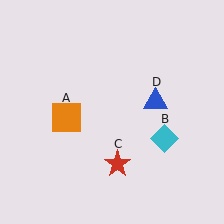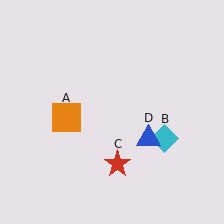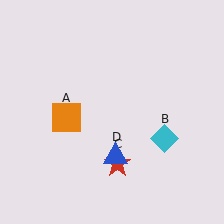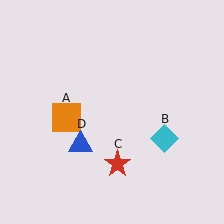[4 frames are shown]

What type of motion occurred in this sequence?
The blue triangle (object D) rotated clockwise around the center of the scene.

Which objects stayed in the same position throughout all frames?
Orange square (object A) and cyan diamond (object B) and red star (object C) remained stationary.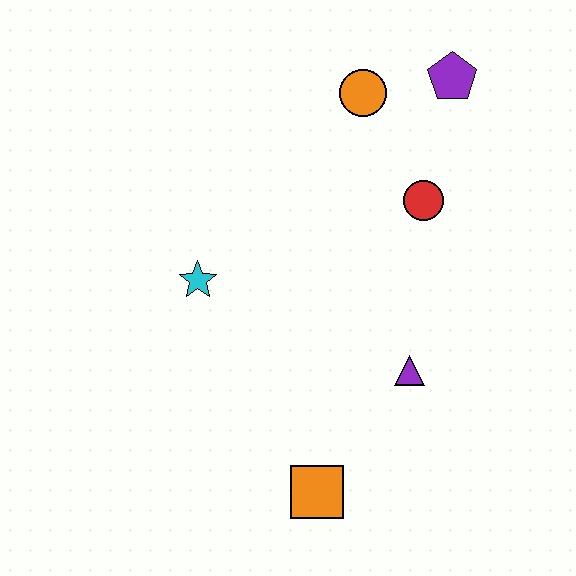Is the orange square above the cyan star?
No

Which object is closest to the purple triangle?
The orange square is closest to the purple triangle.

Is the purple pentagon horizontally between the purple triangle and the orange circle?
No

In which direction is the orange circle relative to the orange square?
The orange circle is above the orange square.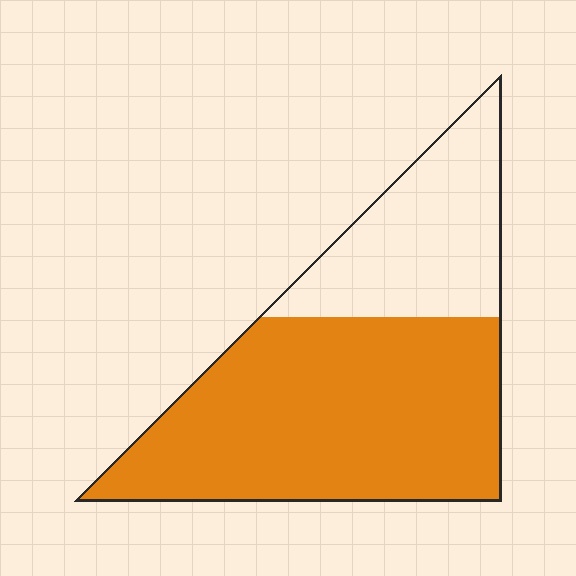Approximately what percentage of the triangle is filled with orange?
Approximately 70%.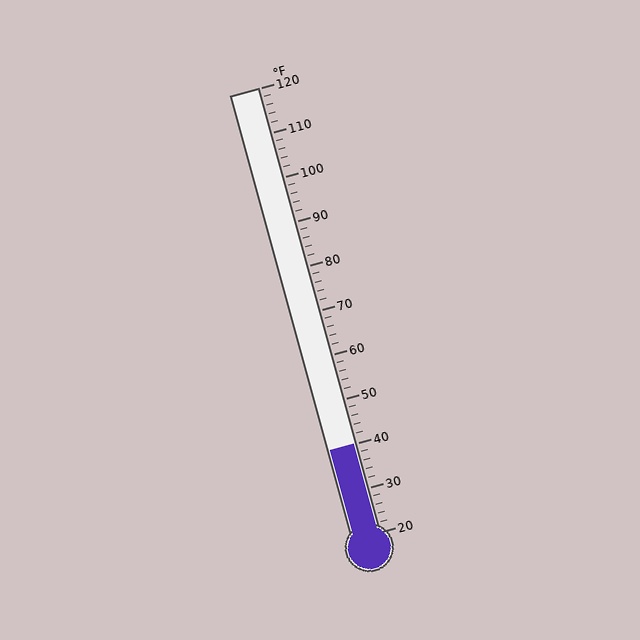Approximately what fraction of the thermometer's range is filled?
The thermometer is filled to approximately 20% of its range.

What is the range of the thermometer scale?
The thermometer scale ranges from 20°F to 120°F.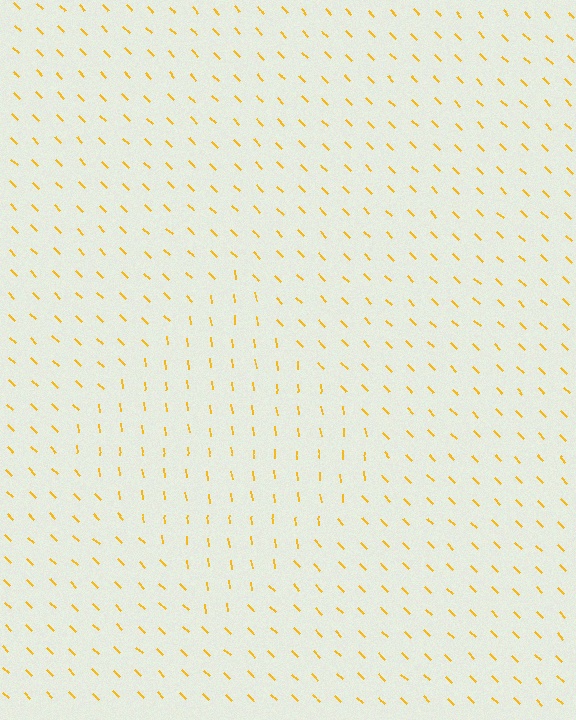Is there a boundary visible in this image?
Yes, there is a texture boundary formed by a change in line orientation.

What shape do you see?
I see a diamond.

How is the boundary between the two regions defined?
The boundary is defined purely by a change in line orientation (approximately 38 degrees difference). All lines are the same color and thickness.